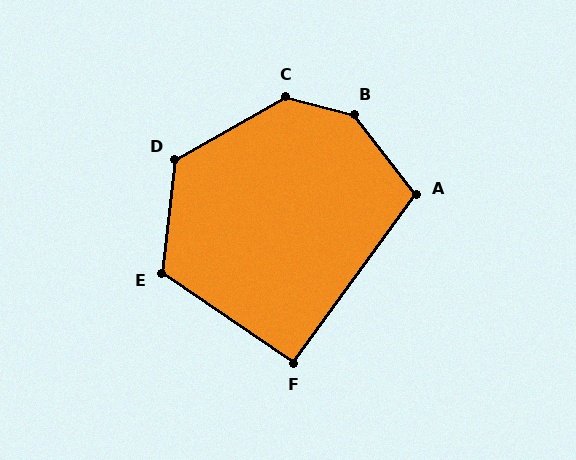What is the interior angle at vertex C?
Approximately 136 degrees (obtuse).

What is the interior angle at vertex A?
Approximately 106 degrees (obtuse).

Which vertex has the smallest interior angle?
F, at approximately 92 degrees.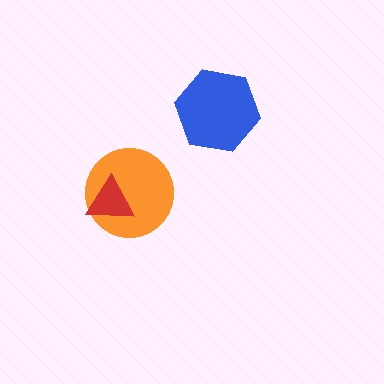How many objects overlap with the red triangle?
1 object overlaps with the red triangle.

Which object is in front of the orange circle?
The red triangle is in front of the orange circle.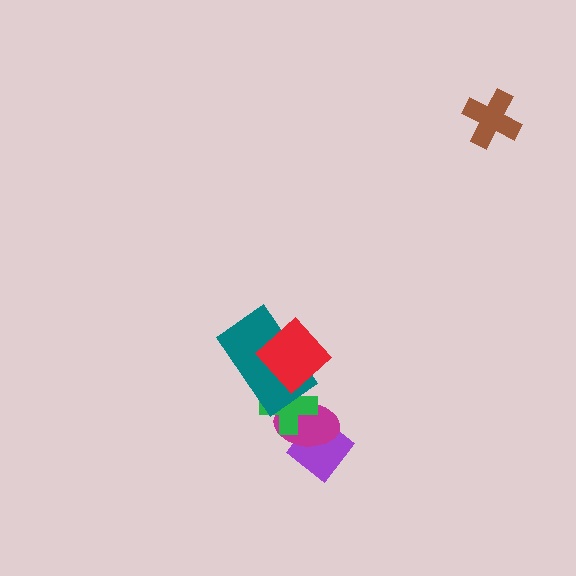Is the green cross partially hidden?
Yes, it is partially covered by another shape.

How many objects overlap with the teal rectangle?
2 objects overlap with the teal rectangle.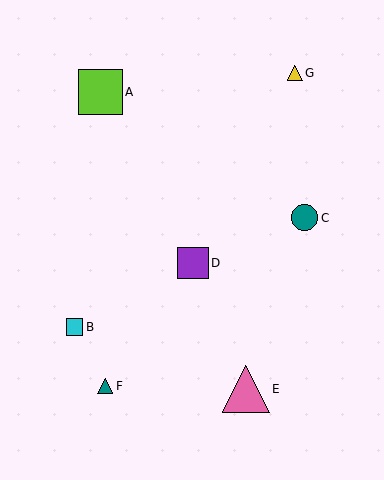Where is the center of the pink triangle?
The center of the pink triangle is at (246, 389).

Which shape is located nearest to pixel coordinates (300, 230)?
The teal circle (labeled C) at (304, 218) is nearest to that location.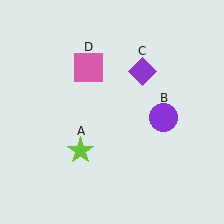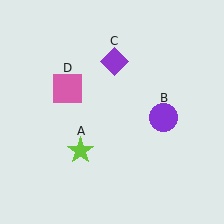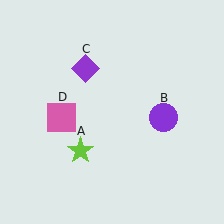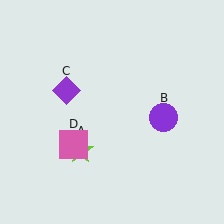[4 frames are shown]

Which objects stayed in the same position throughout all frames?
Lime star (object A) and purple circle (object B) remained stationary.